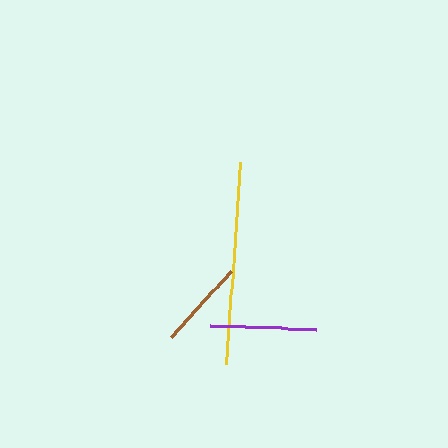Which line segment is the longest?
The yellow line is the longest at approximately 202 pixels.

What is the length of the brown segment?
The brown segment is approximately 89 pixels long.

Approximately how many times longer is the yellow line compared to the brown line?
The yellow line is approximately 2.3 times the length of the brown line.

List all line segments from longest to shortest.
From longest to shortest: yellow, purple, brown.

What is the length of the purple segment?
The purple segment is approximately 107 pixels long.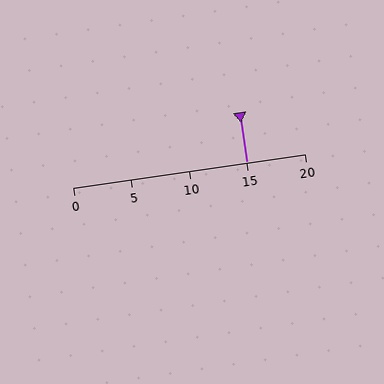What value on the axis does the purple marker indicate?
The marker indicates approximately 15.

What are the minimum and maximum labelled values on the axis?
The axis runs from 0 to 20.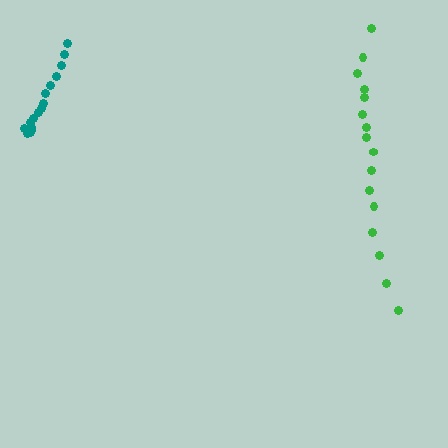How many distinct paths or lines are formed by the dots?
There are 2 distinct paths.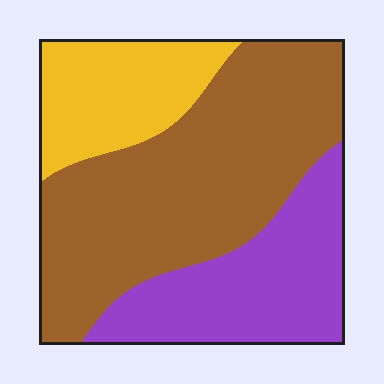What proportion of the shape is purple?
Purple takes up about one quarter (1/4) of the shape.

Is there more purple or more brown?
Brown.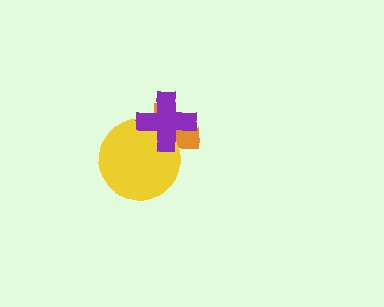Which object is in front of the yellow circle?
The purple cross is in front of the yellow circle.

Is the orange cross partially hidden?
Yes, it is partially covered by another shape.